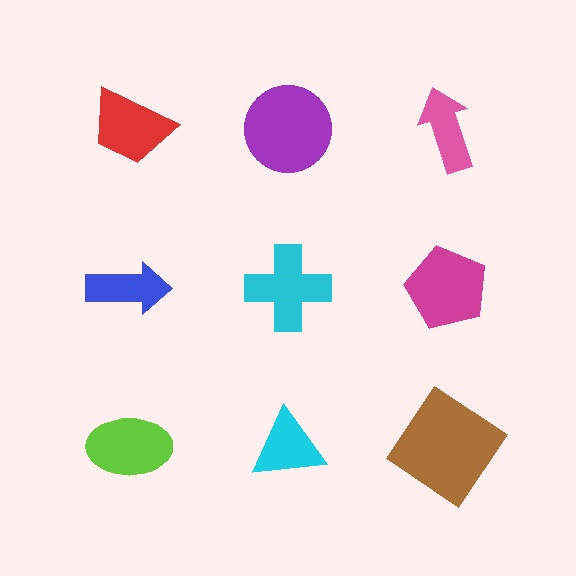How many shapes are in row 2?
3 shapes.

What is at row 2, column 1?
A blue arrow.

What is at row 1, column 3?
A pink arrow.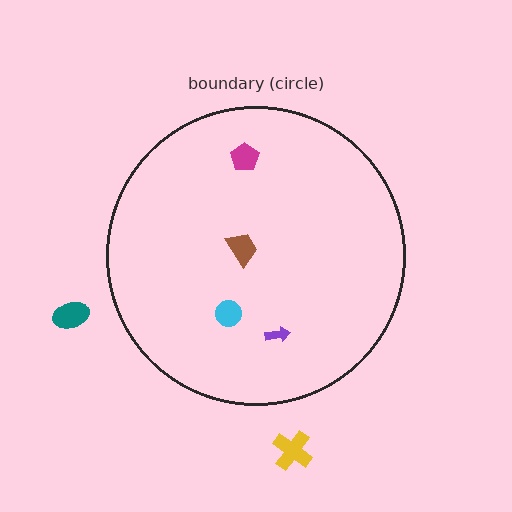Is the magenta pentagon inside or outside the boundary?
Inside.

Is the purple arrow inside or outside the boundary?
Inside.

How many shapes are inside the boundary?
4 inside, 2 outside.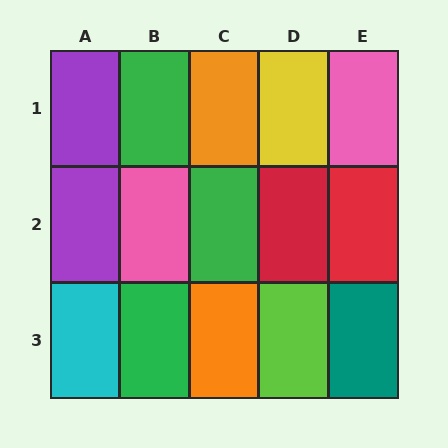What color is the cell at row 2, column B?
Pink.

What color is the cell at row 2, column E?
Red.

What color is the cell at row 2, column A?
Purple.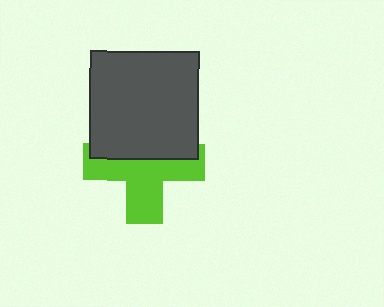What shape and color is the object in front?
The object in front is a dark gray square.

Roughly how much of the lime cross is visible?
About half of it is visible (roughly 57%).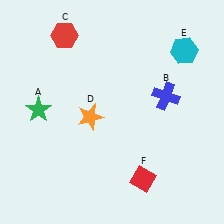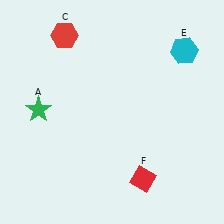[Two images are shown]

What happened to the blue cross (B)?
The blue cross (B) was removed in Image 2. It was in the top-right area of Image 1.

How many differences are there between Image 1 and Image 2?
There are 2 differences between the two images.